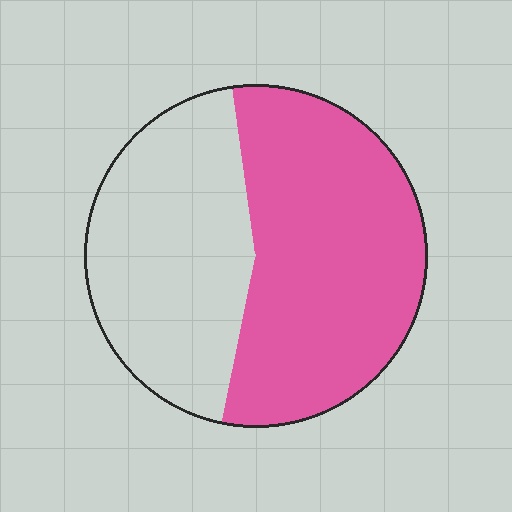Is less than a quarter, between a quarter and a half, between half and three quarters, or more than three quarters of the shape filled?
Between half and three quarters.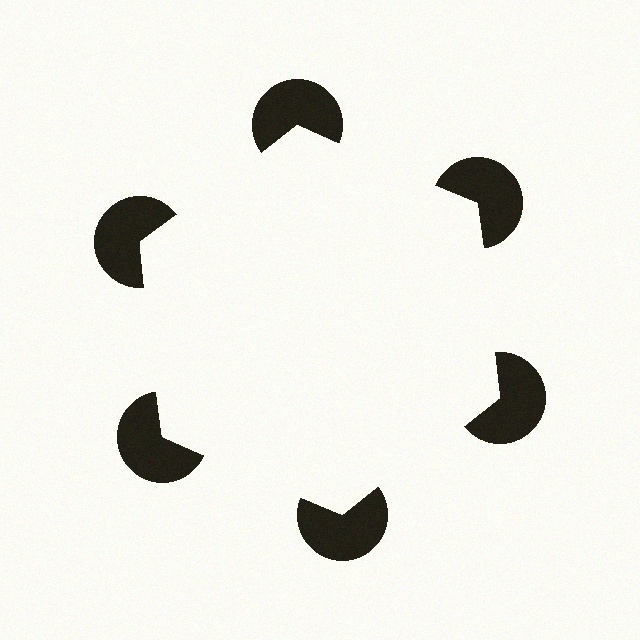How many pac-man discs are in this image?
There are 6 — one at each vertex of the illusory hexagon.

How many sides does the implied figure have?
6 sides.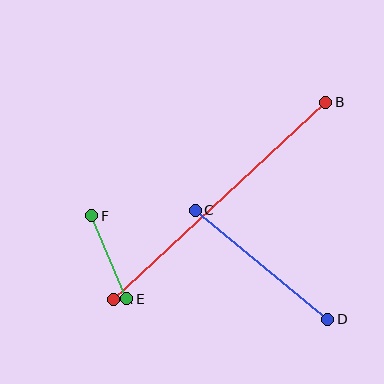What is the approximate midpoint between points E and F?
The midpoint is at approximately (109, 257) pixels.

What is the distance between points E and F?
The distance is approximately 90 pixels.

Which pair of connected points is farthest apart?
Points A and B are farthest apart.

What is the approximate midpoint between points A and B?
The midpoint is at approximately (220, 201) pixels.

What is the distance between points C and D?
The distance is approximately 172 pixels.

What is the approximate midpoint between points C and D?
The midpoint is at approximately (262, 265) pixels.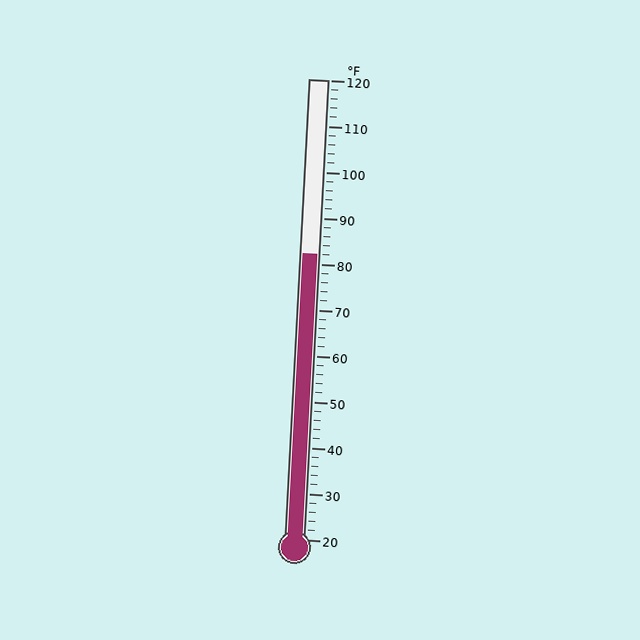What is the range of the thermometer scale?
The thermometer scale ranges from 20°F to 120°F.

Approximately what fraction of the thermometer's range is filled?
The thermometer is filled to approximately 60% of its range.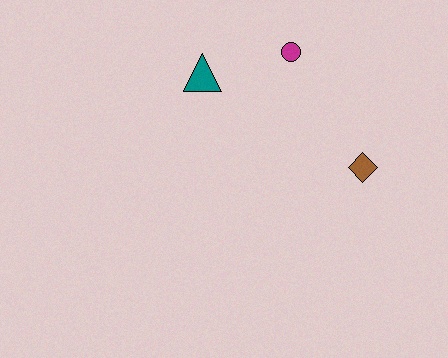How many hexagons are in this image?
There are no hexagons.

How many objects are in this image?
There are 3 objects.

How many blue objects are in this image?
There are no blue objects.